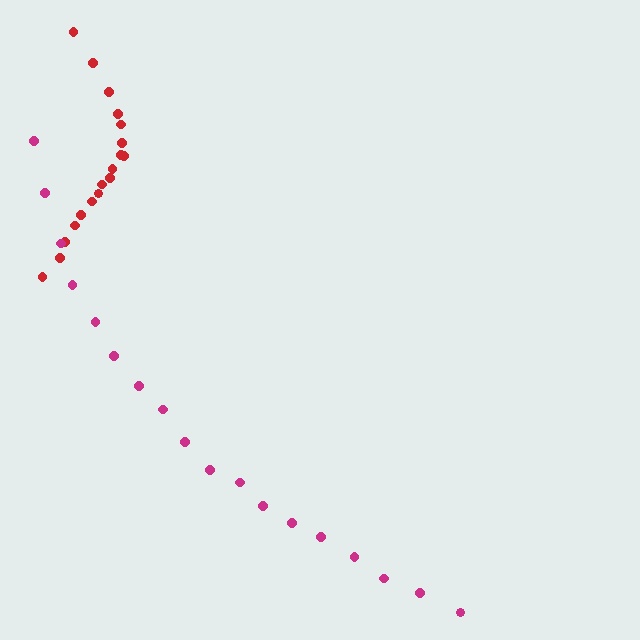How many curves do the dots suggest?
There are 2 distinct paths.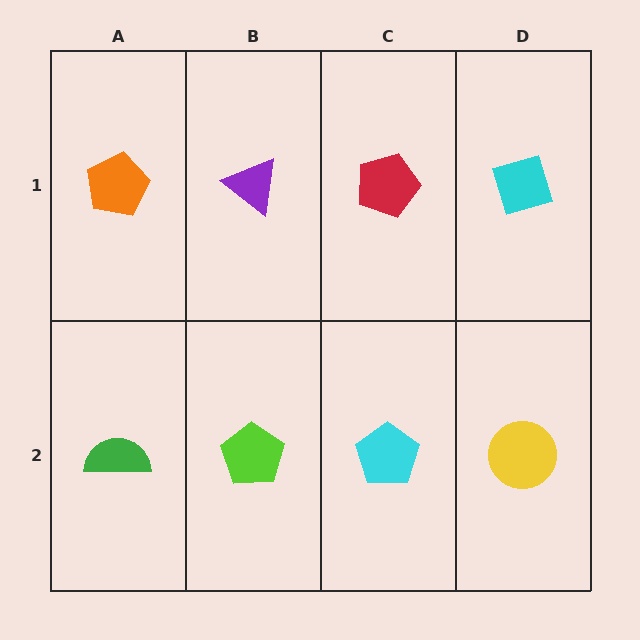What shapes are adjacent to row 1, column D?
A yellow circle (row 2, column D), a red pentagon (row 1, column C).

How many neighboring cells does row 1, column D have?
2.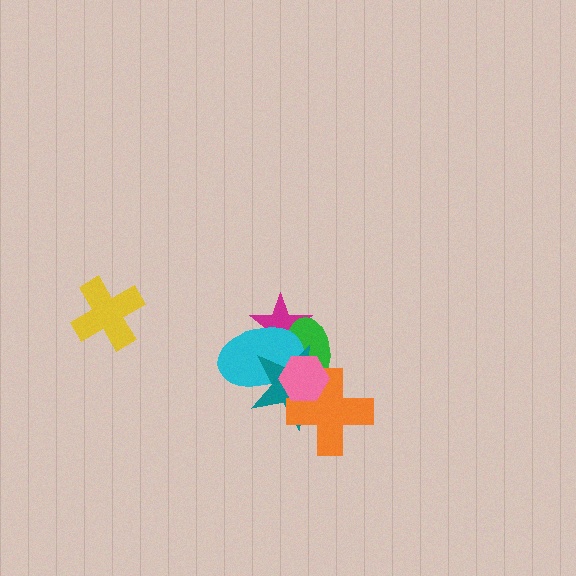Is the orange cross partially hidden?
Yes, it is partially covered by another shape.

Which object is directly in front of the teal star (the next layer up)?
The orange cross is directly in front of the teal star.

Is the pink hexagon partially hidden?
No, no other shape covers it.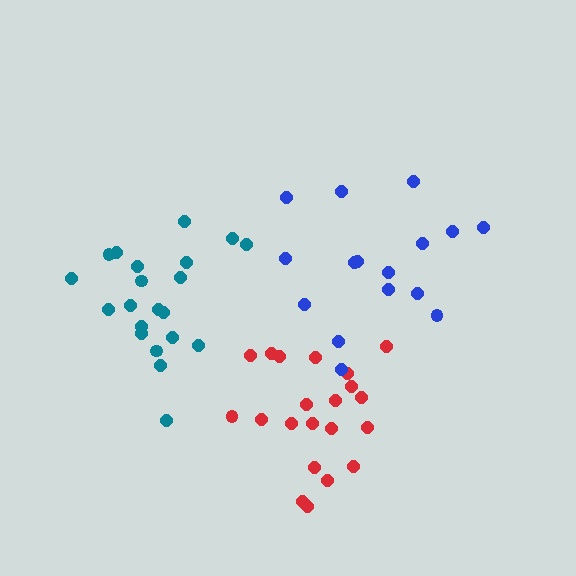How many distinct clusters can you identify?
There are 3 distinct clusters.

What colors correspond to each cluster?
The clusters are colored: red, blue, teal.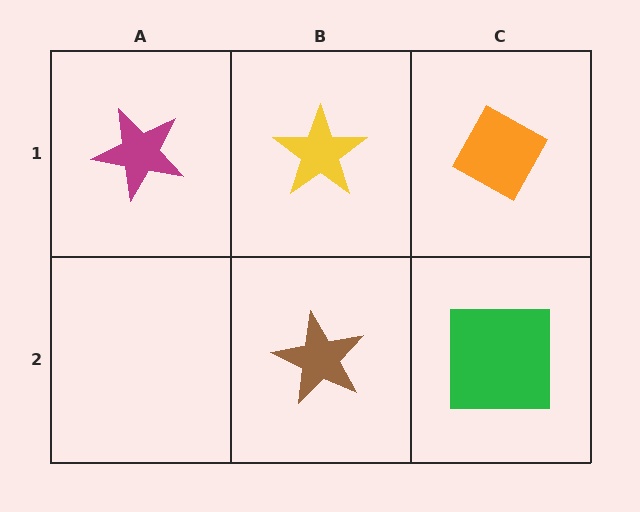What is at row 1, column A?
A magenta star.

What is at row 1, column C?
An orange diamond.